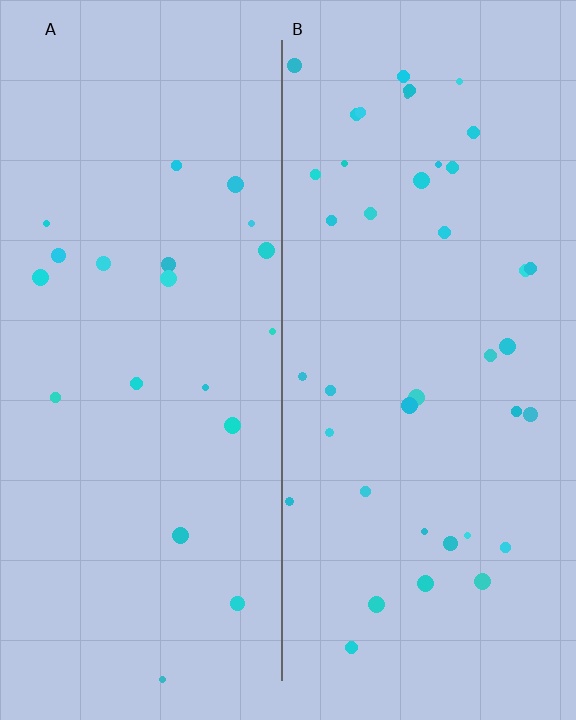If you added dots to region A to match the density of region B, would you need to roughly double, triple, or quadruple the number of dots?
Approximately double.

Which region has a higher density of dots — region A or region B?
B (the right).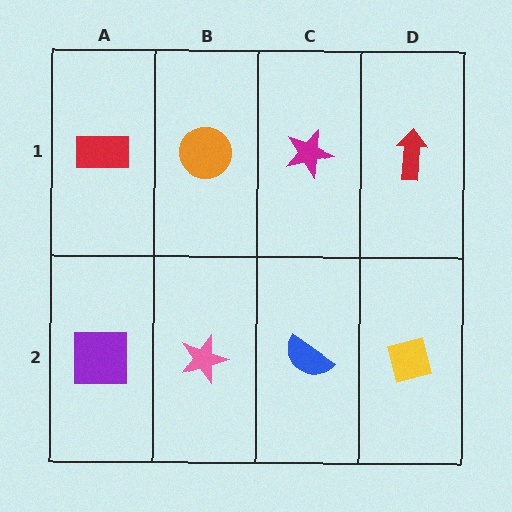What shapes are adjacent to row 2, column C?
A magenta star (row 1, column C), a pink star (row 2, column B), a yellow square (row 2, column D).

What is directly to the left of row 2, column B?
A purple square.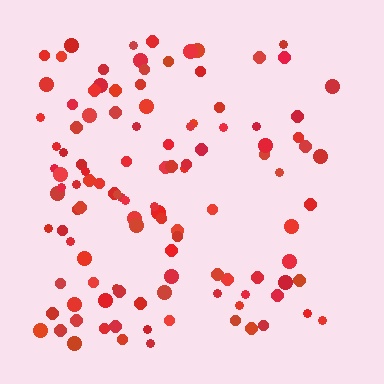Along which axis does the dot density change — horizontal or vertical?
Horizontal.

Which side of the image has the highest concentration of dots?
The left.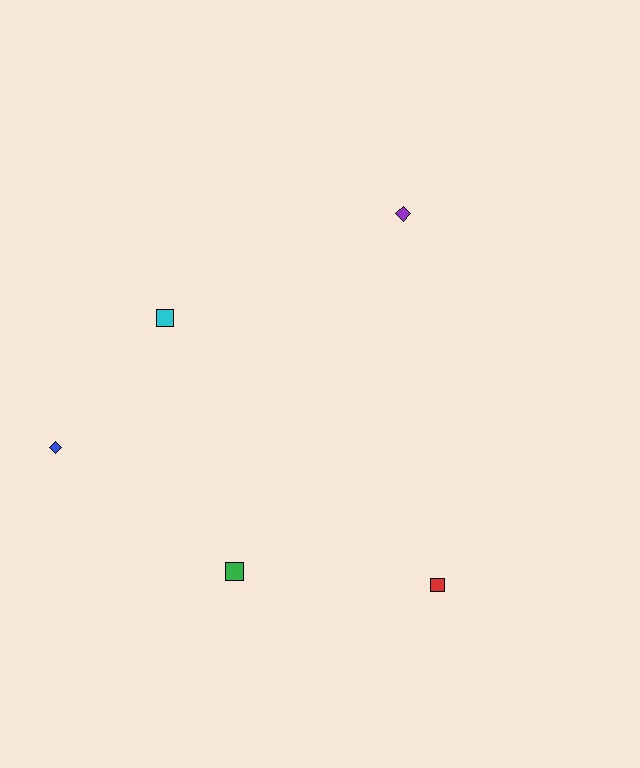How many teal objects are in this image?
There are no teal objects.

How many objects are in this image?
There are 5 objects.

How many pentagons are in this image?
There are no pentagons.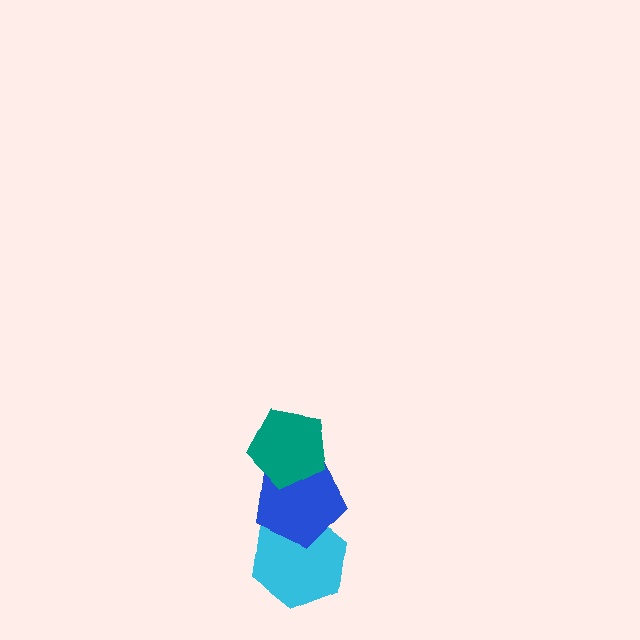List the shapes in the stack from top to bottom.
From top to bottom: the teal pentagon, the blue pentagon, the cyan hexagon.